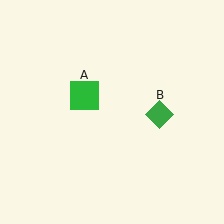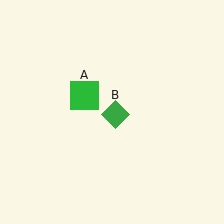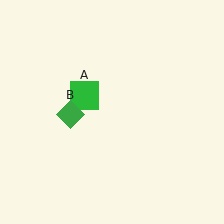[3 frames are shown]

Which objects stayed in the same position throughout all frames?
Green square (object A) remained stationary.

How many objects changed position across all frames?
1 object changed position: green diamond (object B).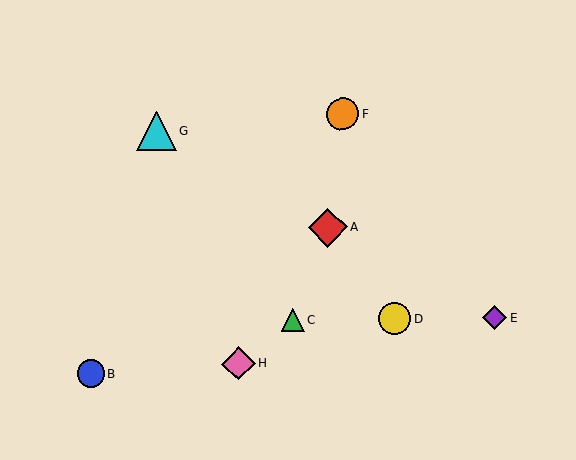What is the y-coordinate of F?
Object F is at y≈114.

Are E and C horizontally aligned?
Yes, both are at y≈318.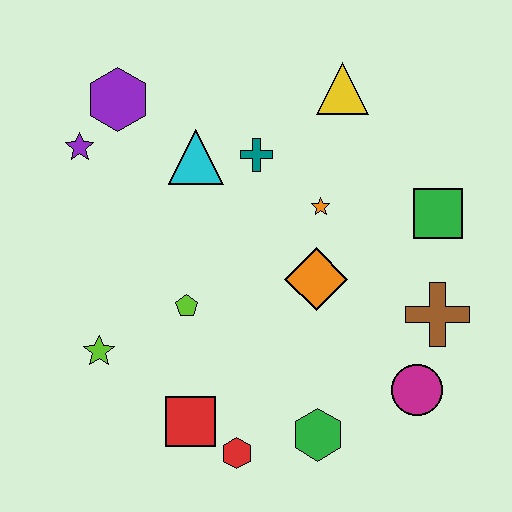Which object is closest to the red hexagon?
The red square is closest to the red hexagon.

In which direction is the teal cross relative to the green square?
The teal cross is to the left of the green square.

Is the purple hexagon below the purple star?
No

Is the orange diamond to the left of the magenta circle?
Yes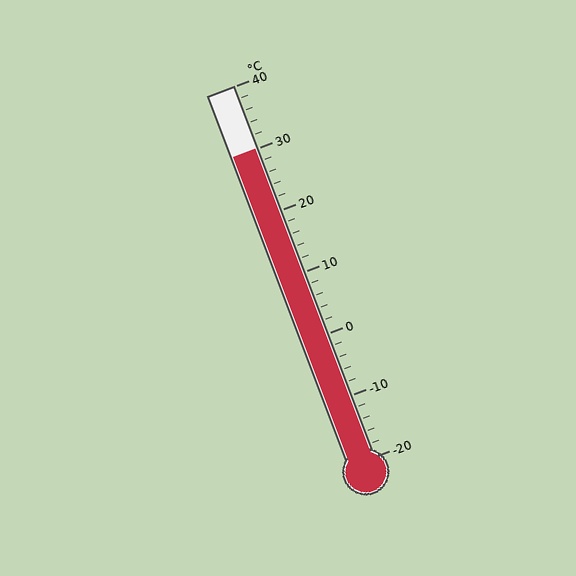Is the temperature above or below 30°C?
The temperature is at 30°C.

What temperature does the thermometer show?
The thermometer shows approximately 30°C.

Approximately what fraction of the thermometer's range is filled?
The thermometer is filled to approximately 85% of its range.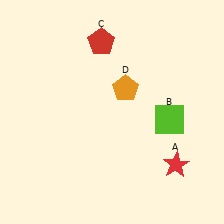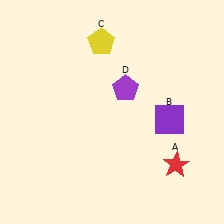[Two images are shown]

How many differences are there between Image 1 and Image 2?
There are 3 differences between the two images.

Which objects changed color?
B changed from lime to purple. C changed from red to yellow. D changed from orange to purple.